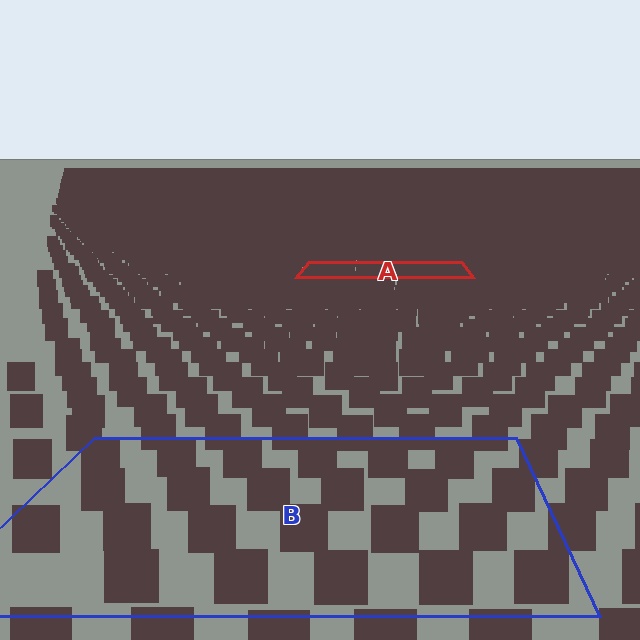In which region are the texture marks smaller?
The texture marks are smaller in region A, because it is farther away.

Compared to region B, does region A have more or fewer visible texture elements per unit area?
Region A has more texture elements per unit area — they are packed more densely because it is farther away.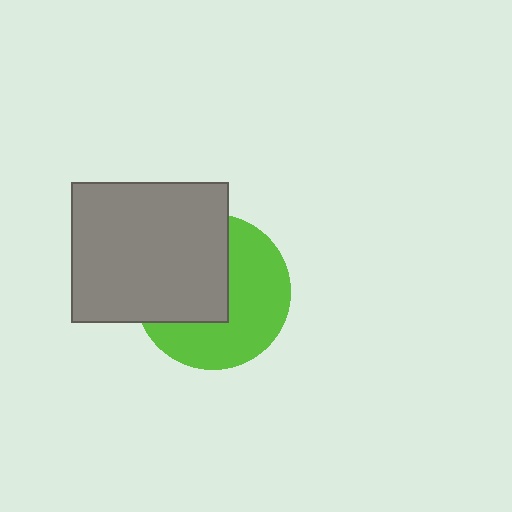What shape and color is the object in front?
The object in front is a gray rectangle.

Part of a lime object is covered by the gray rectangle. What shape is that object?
It is a circle.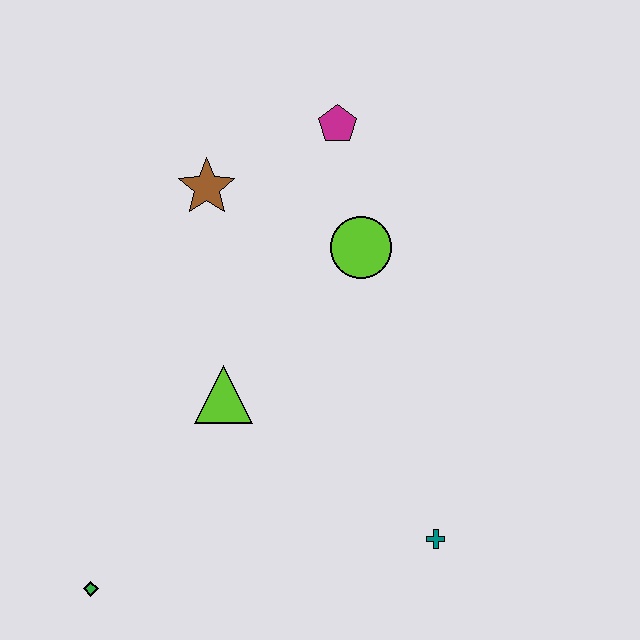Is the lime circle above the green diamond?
Yes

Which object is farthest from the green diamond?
The magenta pentagon is farthest from the green diamond.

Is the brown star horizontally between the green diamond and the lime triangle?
Yes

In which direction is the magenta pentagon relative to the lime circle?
The magenta pentagon is above the lime circle.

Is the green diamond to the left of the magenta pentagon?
Yes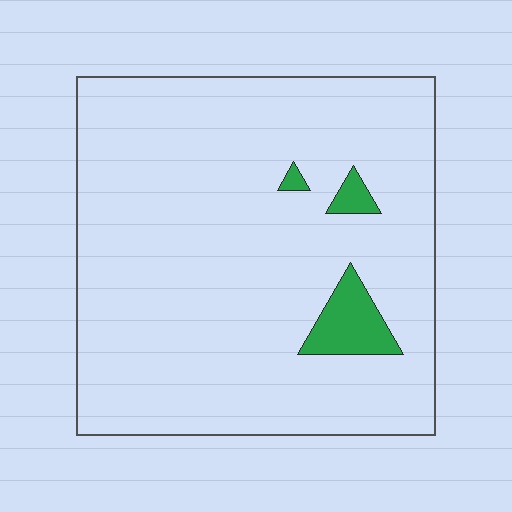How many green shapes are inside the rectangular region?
3.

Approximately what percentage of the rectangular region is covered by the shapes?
Approximately 5%.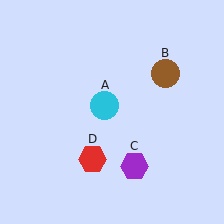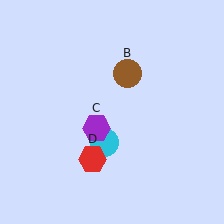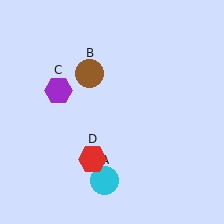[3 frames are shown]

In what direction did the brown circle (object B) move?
The brown circle (object B) moved left.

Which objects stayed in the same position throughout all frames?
Red hexagon (object D) remained stationary.